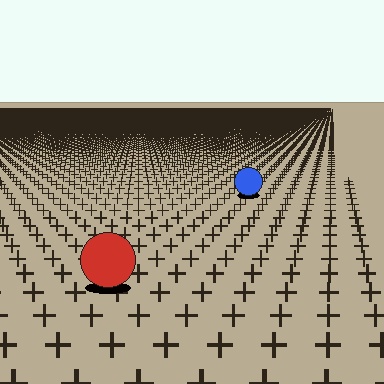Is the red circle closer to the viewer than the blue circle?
Yes. The red circle is closer — you can tell from the texture gradient: the ground texture is coarser near it.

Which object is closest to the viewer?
The red circle is closest. The texture marks near it are larger and more spread out.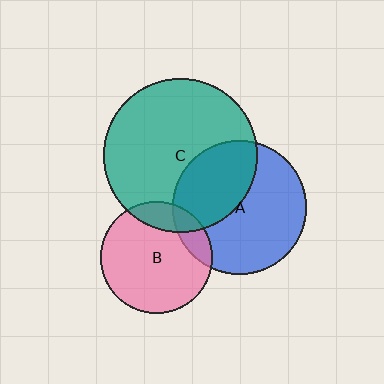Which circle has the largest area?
Circle C (teal).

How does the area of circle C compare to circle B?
Approximately 1.9 times.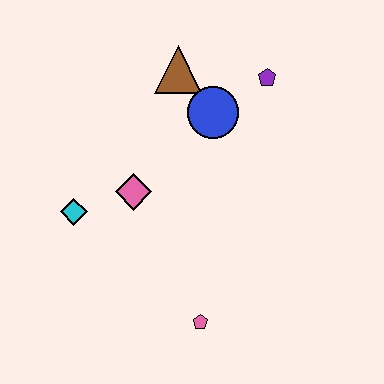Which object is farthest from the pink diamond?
The purple pentagon is farthest from the pink diamond.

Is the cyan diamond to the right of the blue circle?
No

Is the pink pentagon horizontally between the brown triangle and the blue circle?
Yes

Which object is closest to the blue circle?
The brown triangle is closest to the blue circle.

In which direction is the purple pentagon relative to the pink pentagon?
The purple pentagon is above the pink pentagon.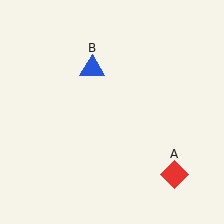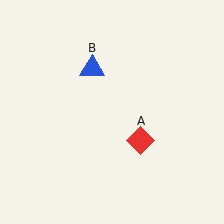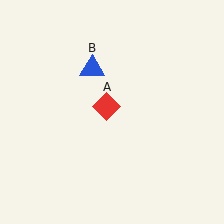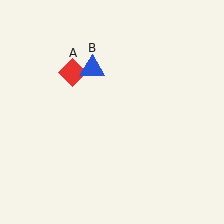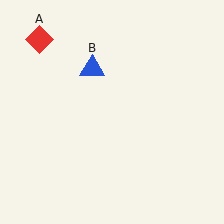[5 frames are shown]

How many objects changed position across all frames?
1 object changed position: red diamond (object A).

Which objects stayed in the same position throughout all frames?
Blue triangle (object B) remained stationary.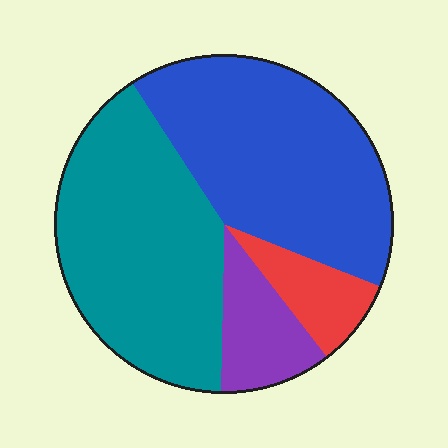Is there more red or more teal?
Teal.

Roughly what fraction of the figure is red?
Red takes up about one tenth (1/10) of the figure.